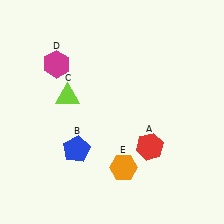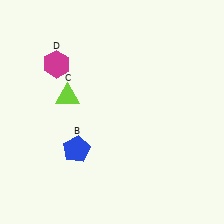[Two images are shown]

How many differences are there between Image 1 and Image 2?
There are 2 differences between the two images.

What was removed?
The red hexagon (A), the orange hexagon (E) were removed in Image 2.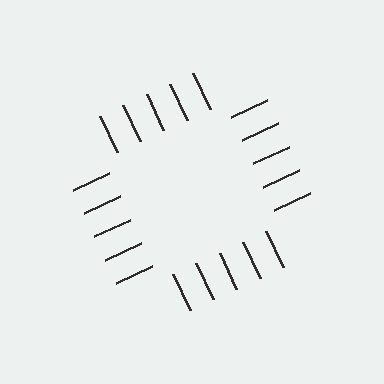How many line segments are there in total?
20 — 5 along each of the 4 edges.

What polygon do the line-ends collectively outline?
An illusory square — the line segments terminate on its edges but no continuous stroke is drawn.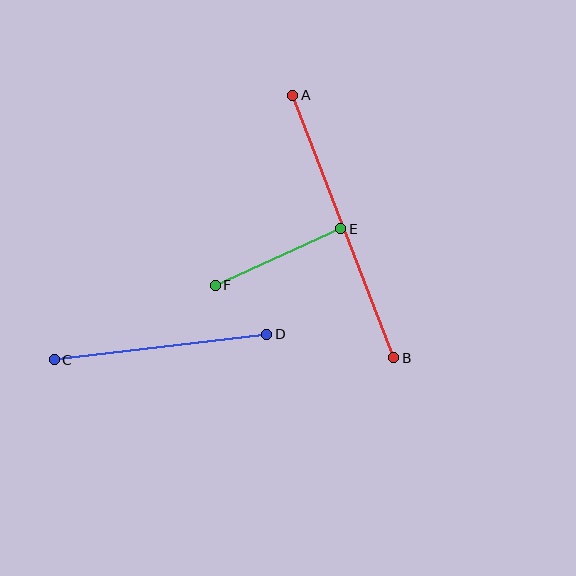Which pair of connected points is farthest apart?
Points A and B are farthest apart.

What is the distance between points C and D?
The distance is approximately 214 pixels.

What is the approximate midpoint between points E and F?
The midpoint is at approximately (278, 257) pixels.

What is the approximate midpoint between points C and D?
The midpoint is at approximately (160, 347) pixels.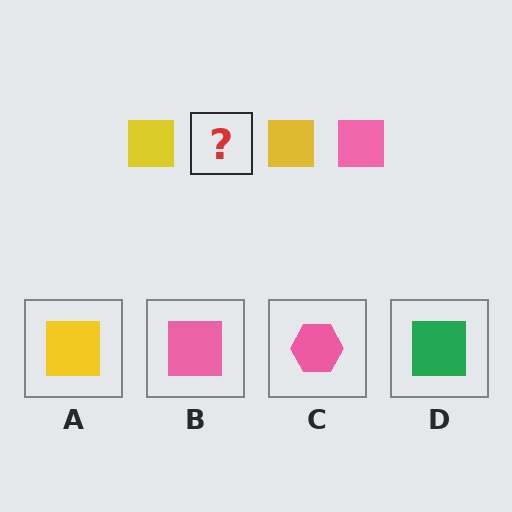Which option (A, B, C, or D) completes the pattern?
B.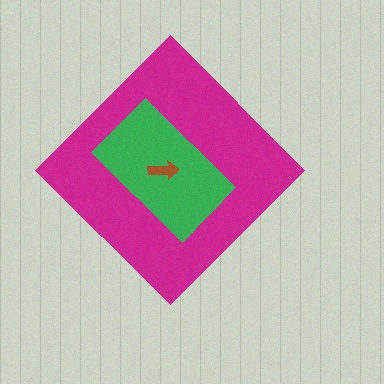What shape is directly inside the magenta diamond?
The green rectangle.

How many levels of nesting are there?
3.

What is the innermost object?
The brown arrow.